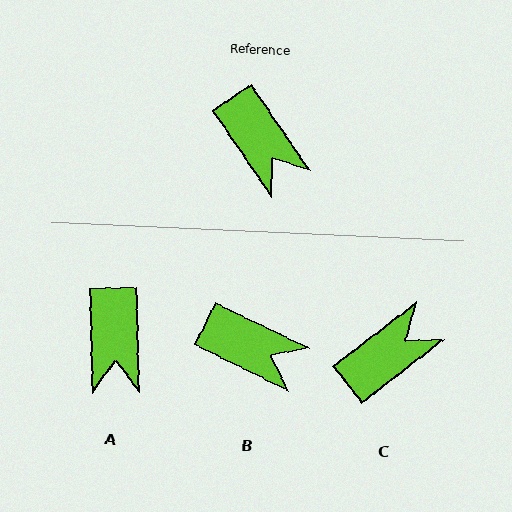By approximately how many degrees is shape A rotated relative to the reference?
Approximately 33 degrees clockwise.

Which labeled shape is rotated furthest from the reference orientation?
C, about 94 degrees away.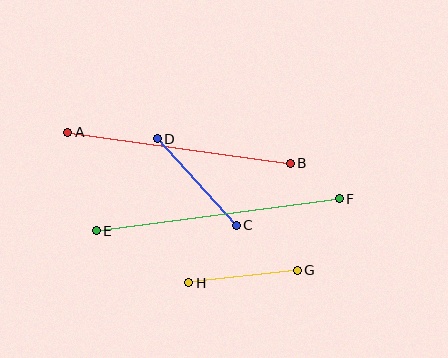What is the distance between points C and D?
The distance is approximately 117 pixels.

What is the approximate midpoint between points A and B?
The midpoint is at approximately (179, 148) pixels.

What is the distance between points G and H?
The distance is approximately 109 pixels.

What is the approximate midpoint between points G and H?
The midpoint is at approximately (243, 276) pixels.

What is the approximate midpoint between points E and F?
The midpoint is at approximately (218, 215) pixels.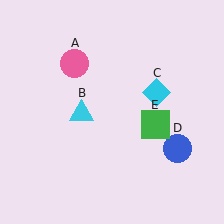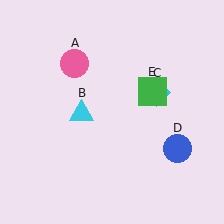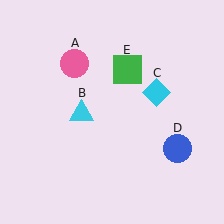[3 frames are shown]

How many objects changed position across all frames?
1 object changed position: green square (object E).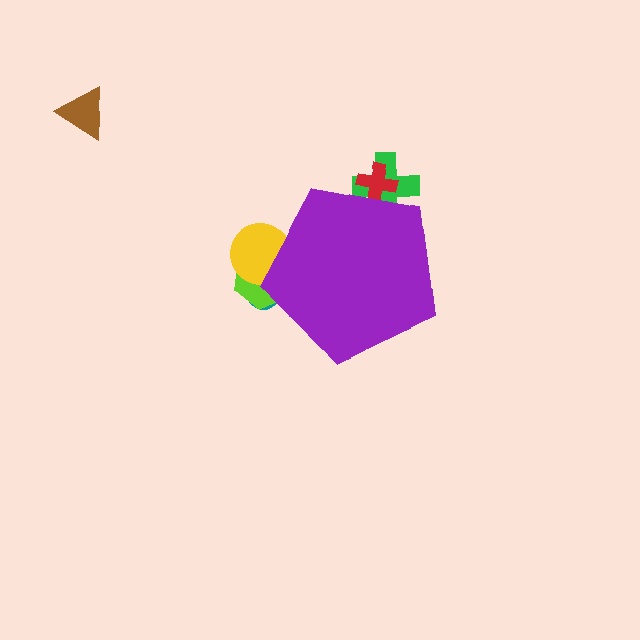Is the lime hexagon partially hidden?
Yes, the lime hexagon is partially hidden behind the purple pentagon.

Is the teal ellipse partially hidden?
Yes, the teal ellipse is partially hidden behind the purple pentagon.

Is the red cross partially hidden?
Yes, the red cross is partially hidden behind the purple pentagon.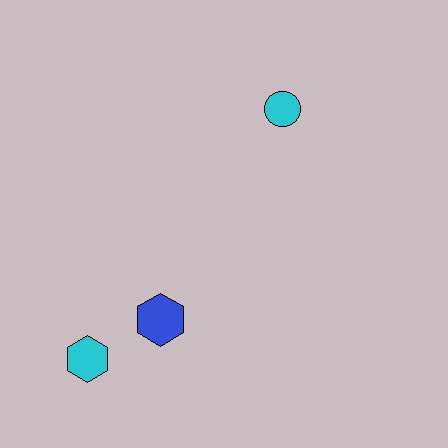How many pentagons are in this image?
There are no pentagons.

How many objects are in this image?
There are 3 objects.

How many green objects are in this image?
There are no green objects.